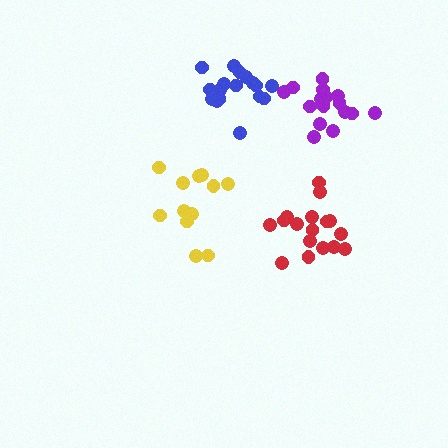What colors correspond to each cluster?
The clusters are colored: yellow, purple, blue, red.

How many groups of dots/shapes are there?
There are 4 groups.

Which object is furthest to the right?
The purple cluster is rightmost.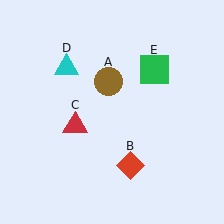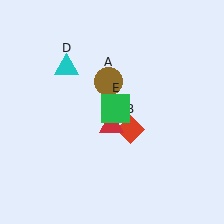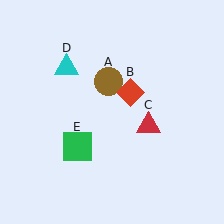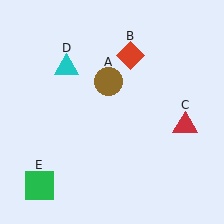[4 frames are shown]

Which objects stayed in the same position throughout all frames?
Brown circle (object A) and cyan triangle (object D) remained stationary.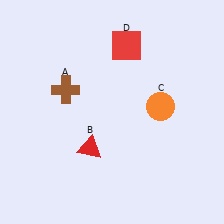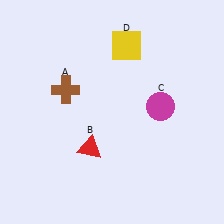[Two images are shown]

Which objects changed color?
C changed from orange to magenta. D changed from red to yellow.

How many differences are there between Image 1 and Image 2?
There are 2 differences between the two images.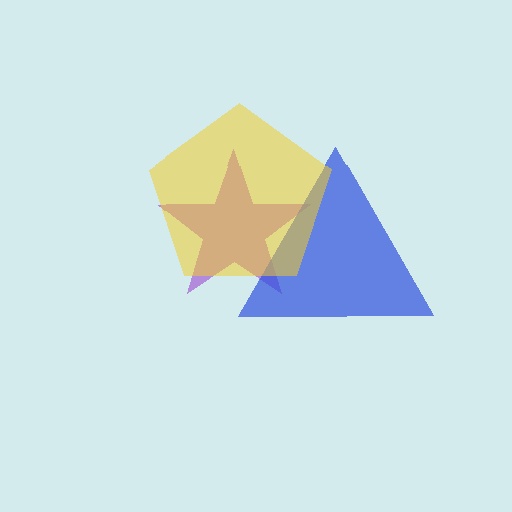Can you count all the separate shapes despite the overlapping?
Yes, there are 3 separate shapes.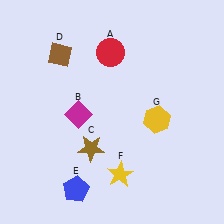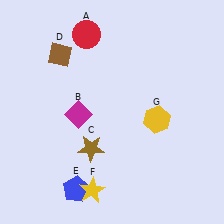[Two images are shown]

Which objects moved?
The objects that moved are: the red circle (A), the yellow star (F).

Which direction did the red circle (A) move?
The red circle (A) moved left.